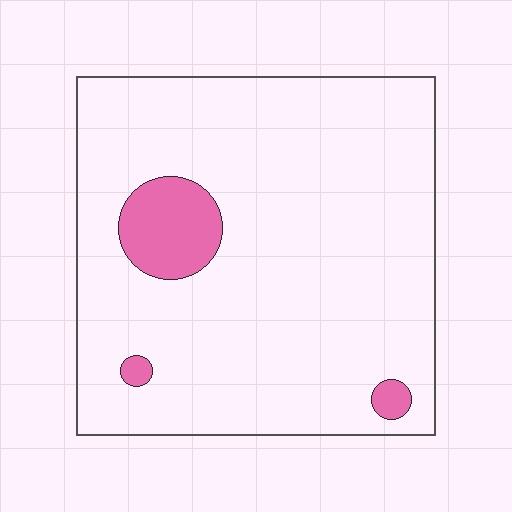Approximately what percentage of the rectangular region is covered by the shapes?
Approximately 10%.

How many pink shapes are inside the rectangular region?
3.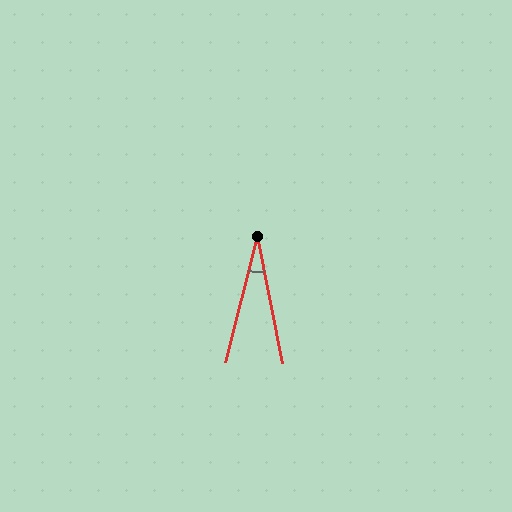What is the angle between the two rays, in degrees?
Approximately 25 degrees.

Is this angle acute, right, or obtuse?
It is acute.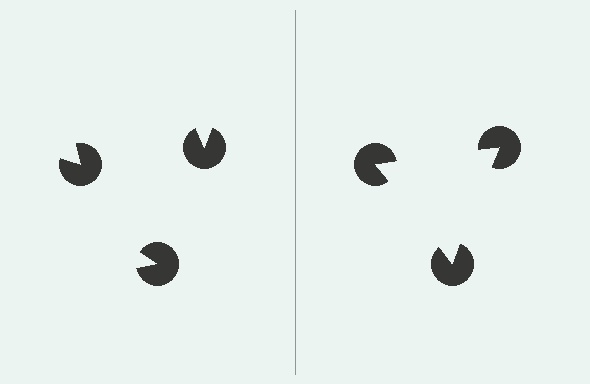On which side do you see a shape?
An illusory triangle appears on the right side. On the left side the wedge cuts are rotated, so no coherent shape forms.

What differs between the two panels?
The pac-man discs are positioned identically on both sides; only the wedge orientations differ. On the right they align to a triangle; on the left they are misaligned.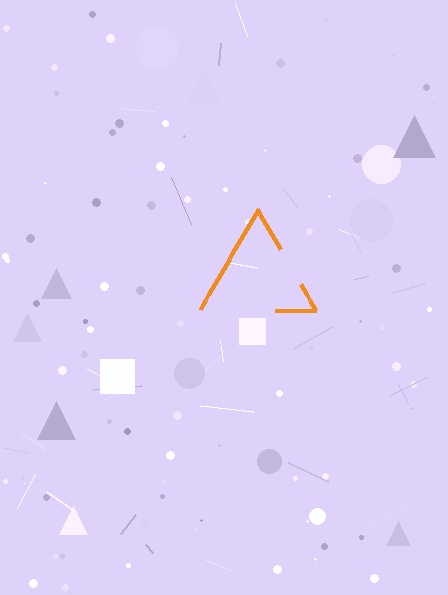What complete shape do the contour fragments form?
The contour fragments form a triangle.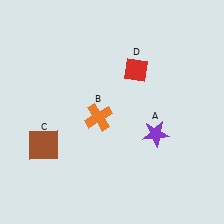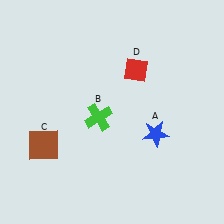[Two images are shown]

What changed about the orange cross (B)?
In Image 1, B is orange. In Image 2, it changed to green.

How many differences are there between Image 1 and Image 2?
There are 2 differences between the two images.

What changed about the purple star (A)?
In Image 1, A is purple. In Image 2, it changed to blue.